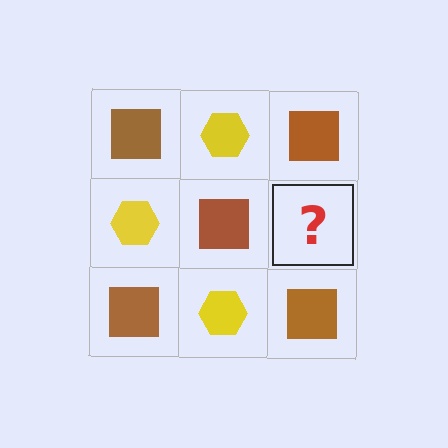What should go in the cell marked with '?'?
The missing cell should contain a yellow hexagon.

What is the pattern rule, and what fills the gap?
The rule is that it alternates brown square and yellow hexagon in a checkerboard pattern. The gap should be filled with a yellow hexagon.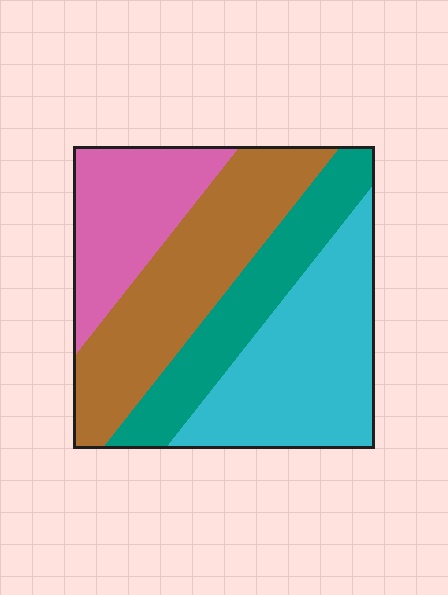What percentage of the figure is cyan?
Cyan covers about 30% of the figure.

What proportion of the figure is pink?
Pink covers about 20% of the figure.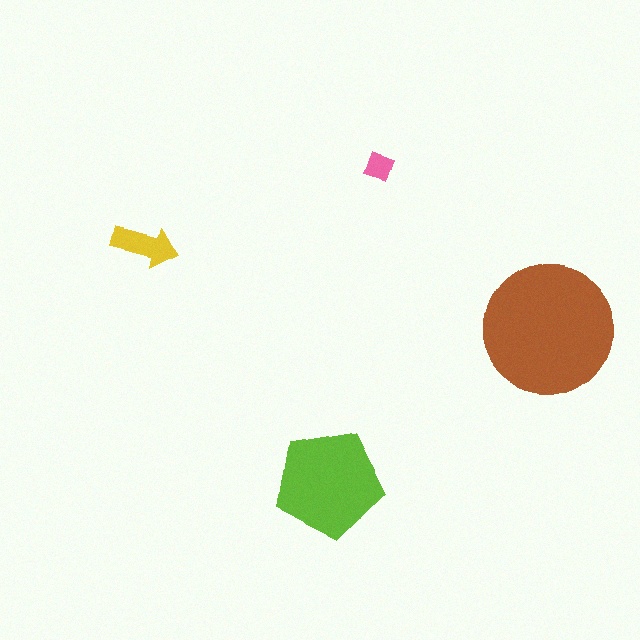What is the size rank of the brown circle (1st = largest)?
1st.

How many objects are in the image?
There are 4 objects in the image.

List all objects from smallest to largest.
The pink diamond, the yellow arrow, the lime pentagon, the brown circle.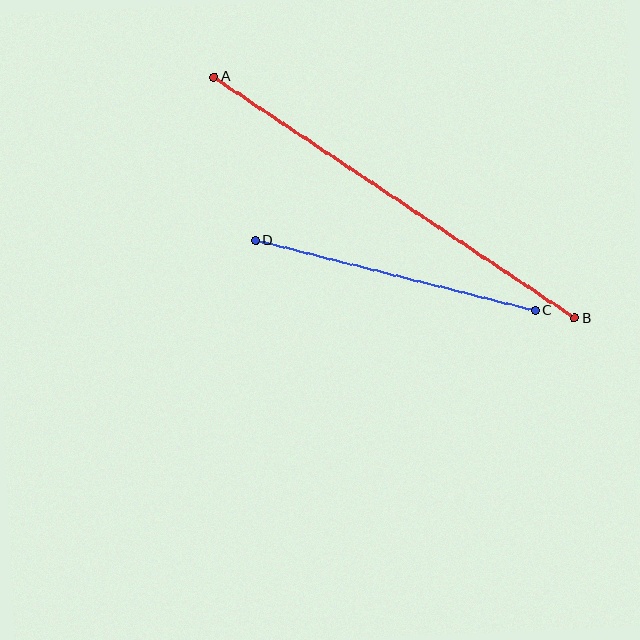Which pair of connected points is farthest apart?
Points A and B are farthest apart.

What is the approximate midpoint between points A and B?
The midpoint is at approximately (394, 198) pixels.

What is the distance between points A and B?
The distance is approximately 434 pixels.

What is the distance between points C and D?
The distance is approximately 288 pixels.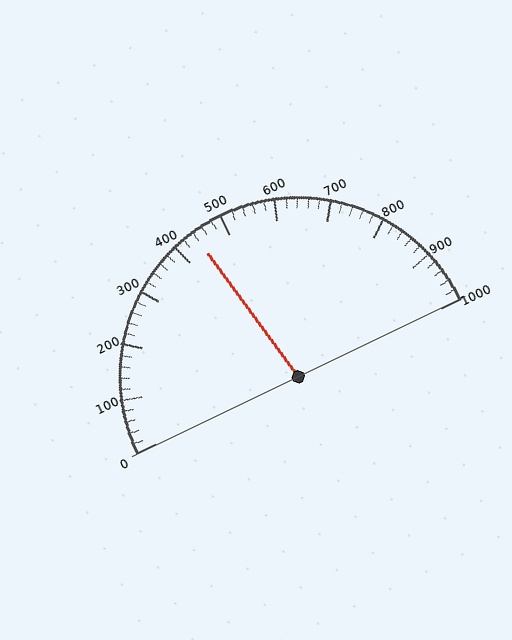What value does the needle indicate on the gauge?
The needle indicates approximately 440.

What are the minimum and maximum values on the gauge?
The gauge ranges from 0 to 1000.